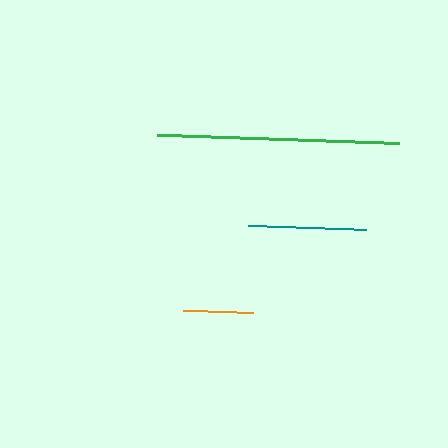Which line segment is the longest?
The green line is the longest at approximately 242 pixels.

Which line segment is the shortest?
The orange line is the shortest at approximately 71 pixels.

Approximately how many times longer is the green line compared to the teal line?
The green line is approximately 2.0 times the length of the teal line.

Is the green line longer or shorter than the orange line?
The green line is longer than the orange line.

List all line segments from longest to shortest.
From longest to shortest: green, teal, orange.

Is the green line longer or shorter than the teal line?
The green line is longer than the teal line.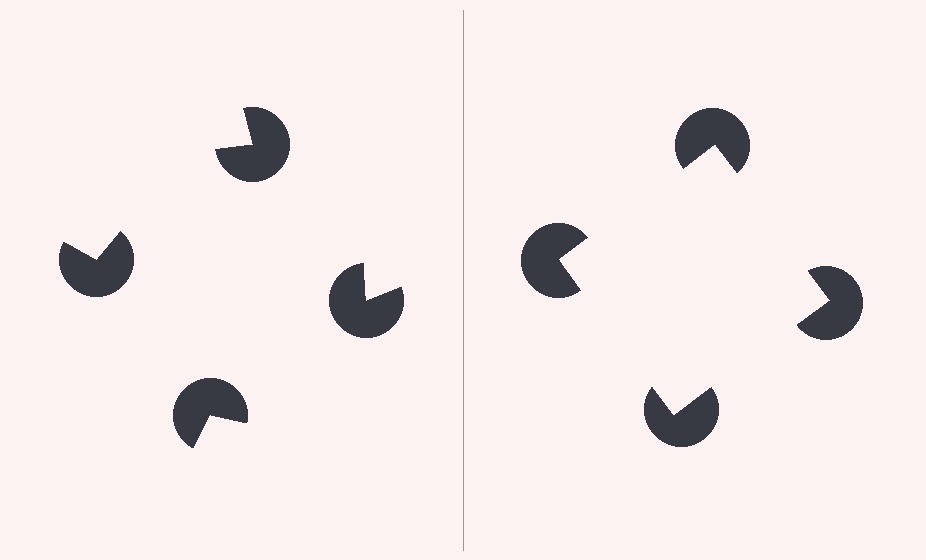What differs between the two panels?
The pac-man discs are positioned identically on both sides; only the wedge orientations differ. On the right they align to a square; on the left they are misaligned.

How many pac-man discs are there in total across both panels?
8 — 4 on each side.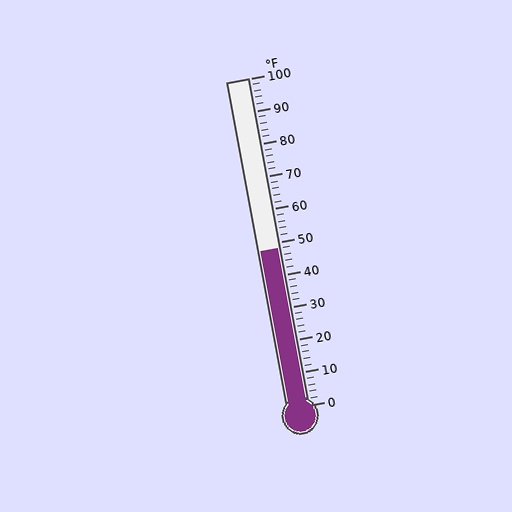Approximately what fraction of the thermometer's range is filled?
The thermometer is filled to approximately 50% of its range.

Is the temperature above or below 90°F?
The temperature is below 90°F.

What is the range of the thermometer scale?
The thermometer scale ranges from 0°F to 100°F.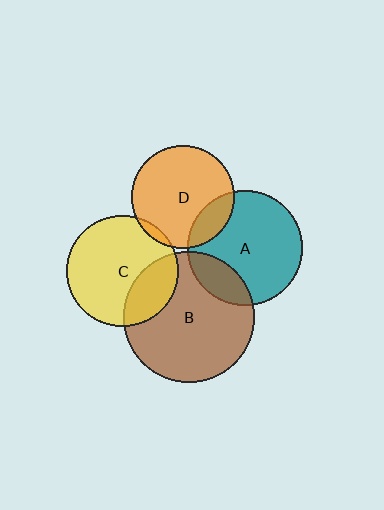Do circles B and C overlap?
Yes.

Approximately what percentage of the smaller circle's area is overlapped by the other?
Approximately 25%.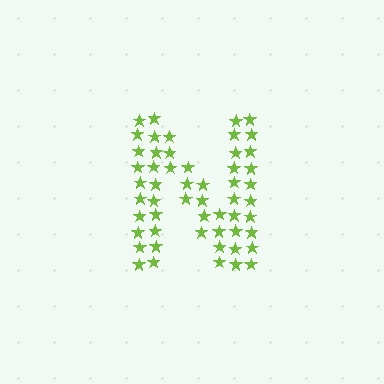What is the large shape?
The large shape is the letter N.